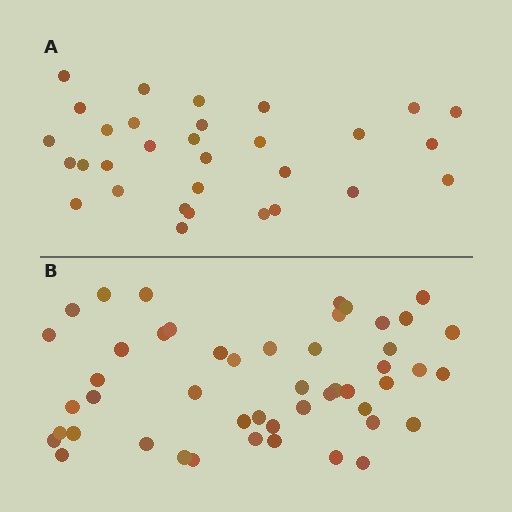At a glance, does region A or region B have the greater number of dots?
Region B (the bottom region) has more dots.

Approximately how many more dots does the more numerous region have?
Region B has approximately 20 more dots than region A.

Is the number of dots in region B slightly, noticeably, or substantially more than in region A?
Region B has substantially more. The ratio is roughly 1.6 to 1.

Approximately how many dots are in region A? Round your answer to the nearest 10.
About 30 dots. (The exact count is 31, which rounds to 30.)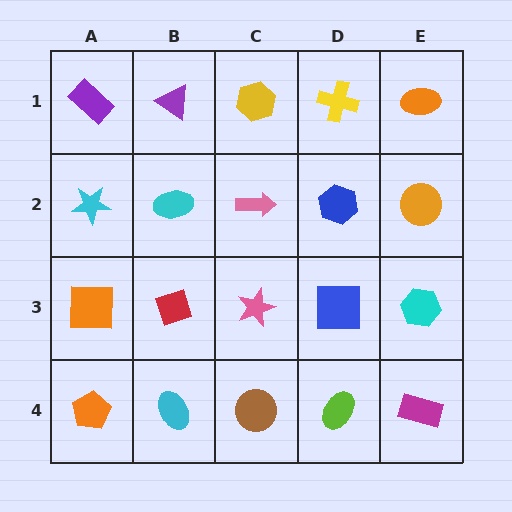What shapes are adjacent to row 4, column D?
A blue square (row 3, column D), a brown circle (row 4, column C), a magenta rectangle (row 4, column E).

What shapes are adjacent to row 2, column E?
An orange ellipse (row 1, column E), a cyan hexagon (row 3, column E), a blue hexagon (row 2, column D).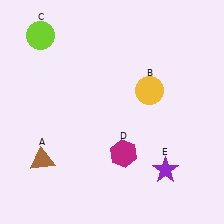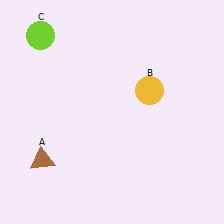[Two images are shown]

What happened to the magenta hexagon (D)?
The magenta hexagon (D) was removed in Image 2. It was in the bottom-right area of Image 1.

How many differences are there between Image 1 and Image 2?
There are 2 differences between the two images.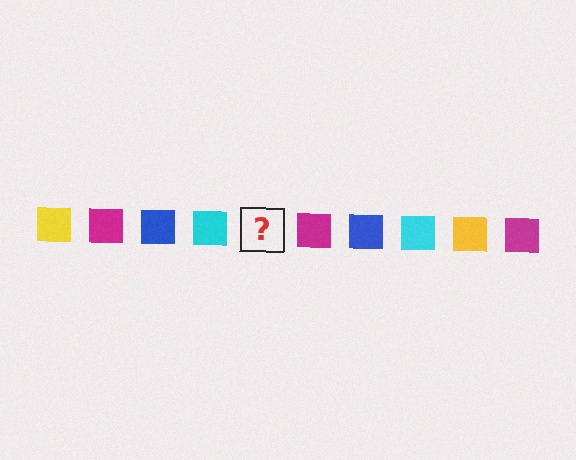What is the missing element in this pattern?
The missing element is a yellow square.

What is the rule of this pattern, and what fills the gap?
The rule is that the pattern cycles through yellow, magenta, blue, cyan squares. The gap should be filled with a yellow square.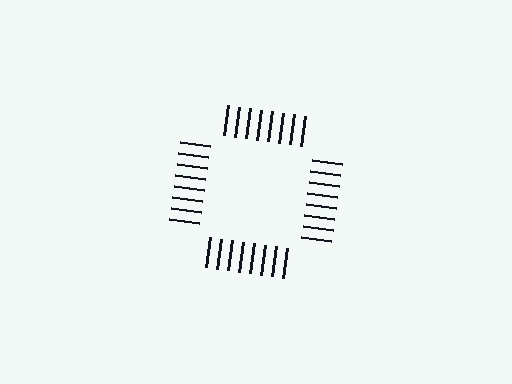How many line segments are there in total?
32 — 8 along each of the 4 edges.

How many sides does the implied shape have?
4 sides — the line-ends trace a square.